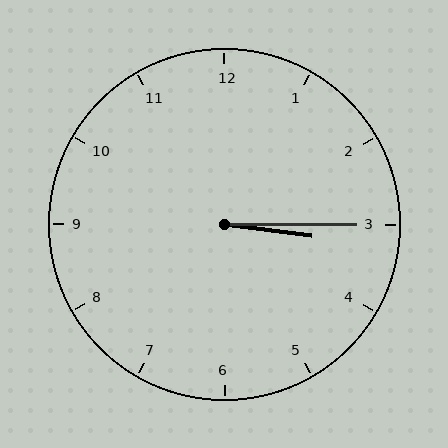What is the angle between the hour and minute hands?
Approximately 8 degrees.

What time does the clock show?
3:15.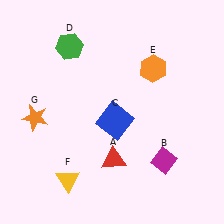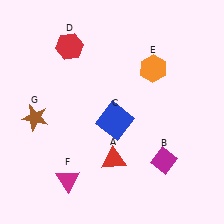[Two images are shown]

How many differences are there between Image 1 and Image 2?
There are 3 differences between the two images.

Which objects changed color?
D changed from green to red. F changed from yellow to magenta. G changed from orange to brown.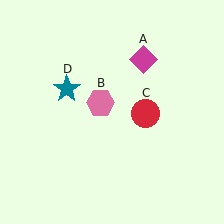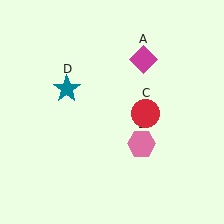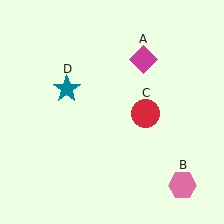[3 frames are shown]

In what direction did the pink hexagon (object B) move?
The pink hexagon (object B) moved down and to the right.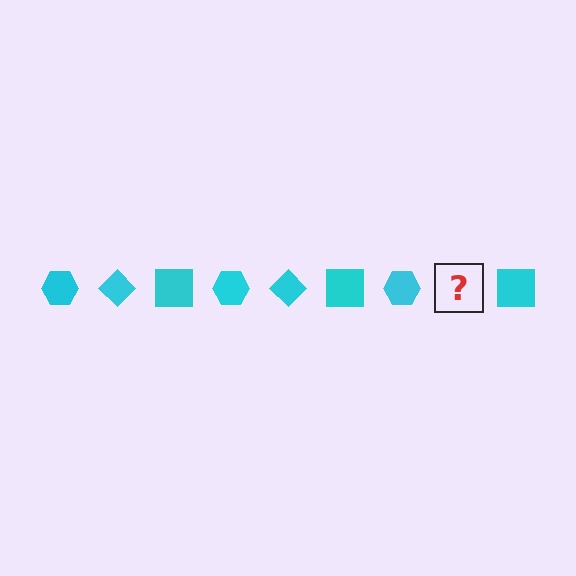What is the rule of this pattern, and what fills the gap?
The rule is that the pattern cycles through hexagon, diamond, square shapes in cyan. The gap should be filled with a cyan diamond.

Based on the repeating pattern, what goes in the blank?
The blank should be a cyan diamond.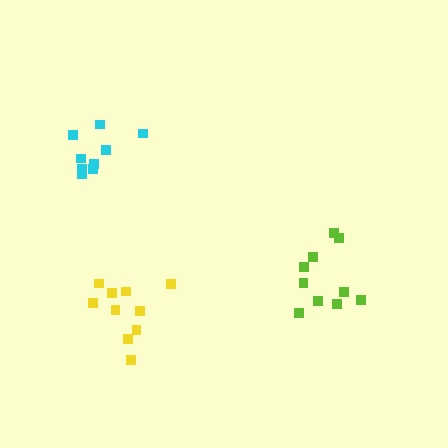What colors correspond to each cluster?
The clusters are colored: lime, yellow, cyan.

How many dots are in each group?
Group 1: 10 dots, Group 2: 10 dots, Group 3: 9 dots (29 total).